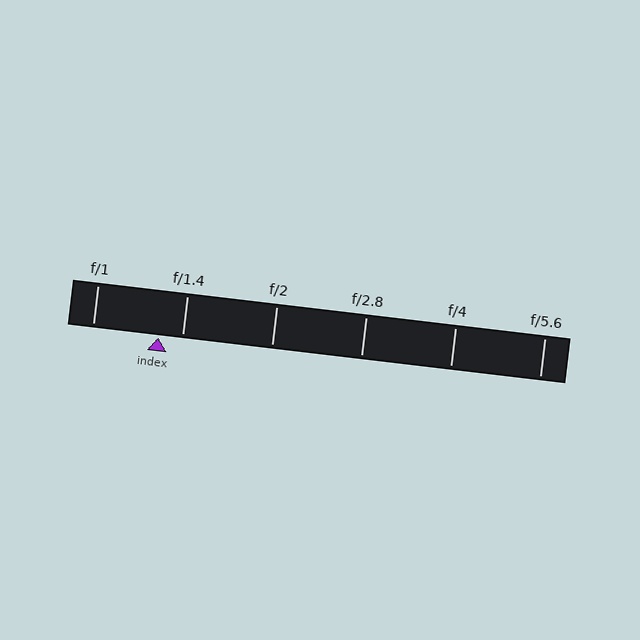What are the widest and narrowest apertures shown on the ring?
The widest aperture shown is f/1 and the narrowest is f/5.6.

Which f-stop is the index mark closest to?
The index mark is closest to f/1.4.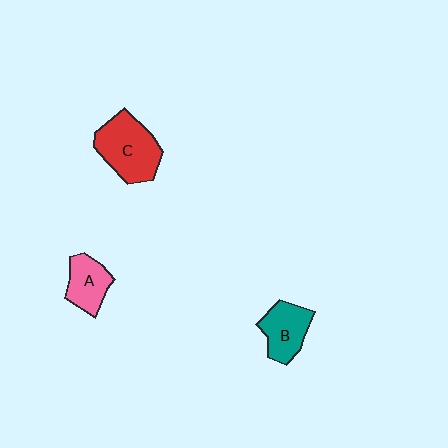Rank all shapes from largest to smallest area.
From largest to smallest: C (red), B (teal), A (pink).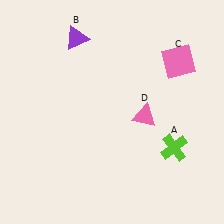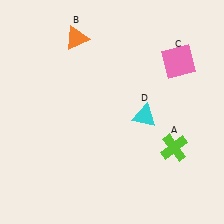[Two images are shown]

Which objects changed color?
B changed from purple to orange. D changed from pink to cyan.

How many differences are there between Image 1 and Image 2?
There are 2 differences between the two images.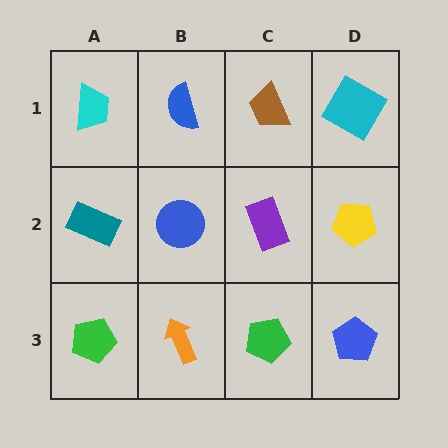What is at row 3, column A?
A green pentagon.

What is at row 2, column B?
A blue circle.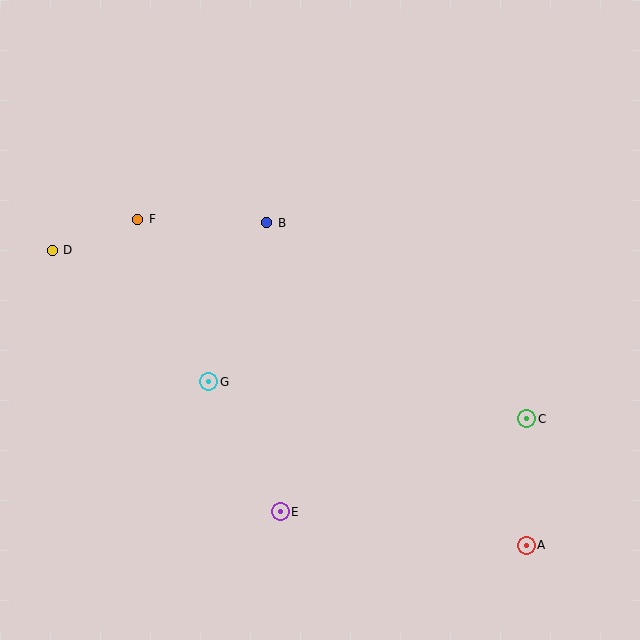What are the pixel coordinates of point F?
Point F is at (138, 219).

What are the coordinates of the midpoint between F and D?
The midpoint between F and D is at (95, 235).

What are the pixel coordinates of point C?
Point C is at (527, 419).